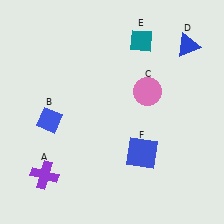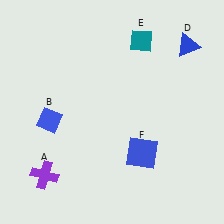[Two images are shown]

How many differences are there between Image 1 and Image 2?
There is 1 difference between the two images.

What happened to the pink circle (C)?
The pink circle (C) was removed in Image 2. It was in the top-right area of Image 1.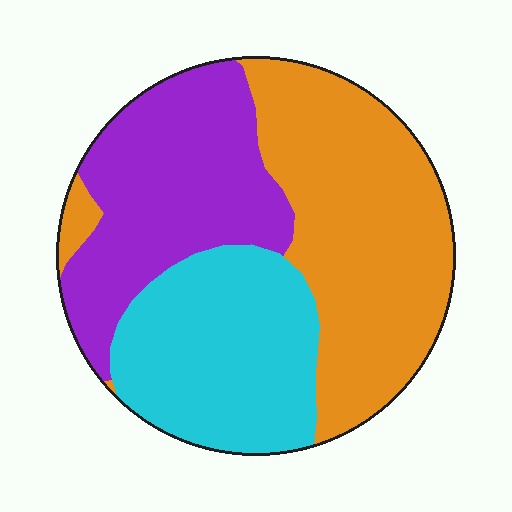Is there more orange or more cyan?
Orange.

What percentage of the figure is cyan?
Cyan covers about 30% of the figure.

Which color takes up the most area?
Orange, at roughly 40%.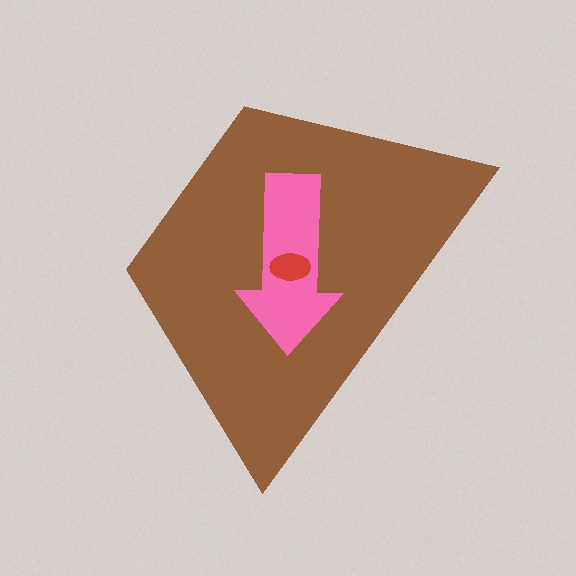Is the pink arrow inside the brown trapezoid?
Yes.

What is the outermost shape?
The brown trapezoid.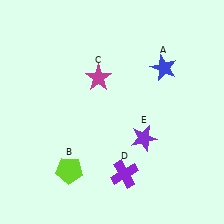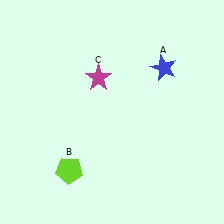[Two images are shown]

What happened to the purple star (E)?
The purple star (E) was removed in Image 2. It was in the bottom-right area of Image 1.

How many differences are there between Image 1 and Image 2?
There are 2 differences between the two images.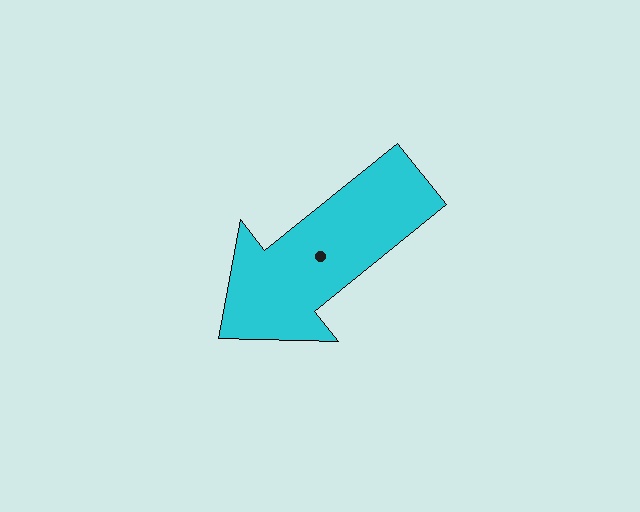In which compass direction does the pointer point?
Southwest.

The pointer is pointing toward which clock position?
Roughly 8 o'clock.